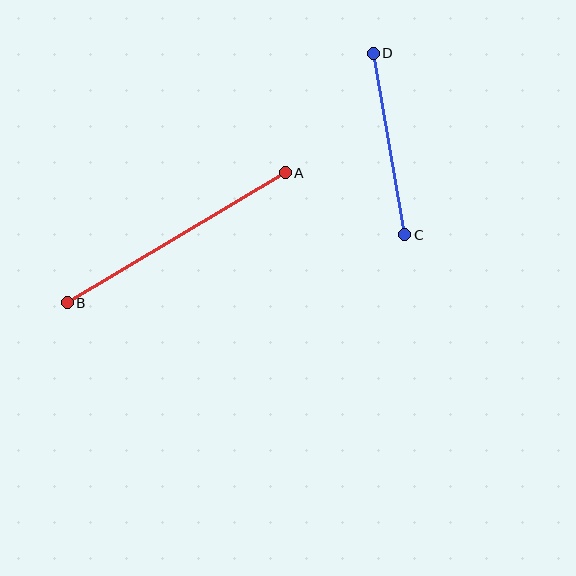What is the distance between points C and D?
The distance is approximately 184 pixels.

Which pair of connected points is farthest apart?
Points A and B are farthest apart.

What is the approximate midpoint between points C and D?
The midpoint is at approximately (389, 144) pixels.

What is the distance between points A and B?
The distance is approximately 254 pixels.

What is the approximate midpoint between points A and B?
The midpoint is at approximately (176, 238) pixels.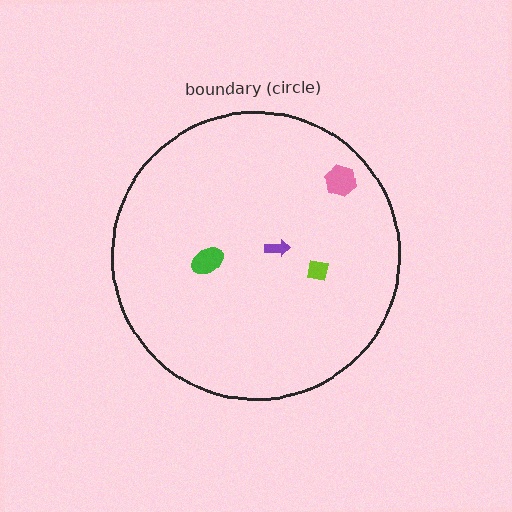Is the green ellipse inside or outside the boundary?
Inside.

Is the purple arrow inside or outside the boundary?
Inside.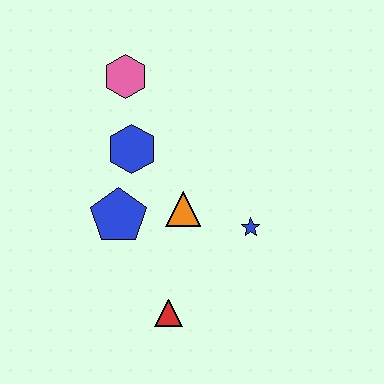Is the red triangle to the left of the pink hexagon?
No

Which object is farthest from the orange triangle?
The pink hexagon is farthest from the orange triangle.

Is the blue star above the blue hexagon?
No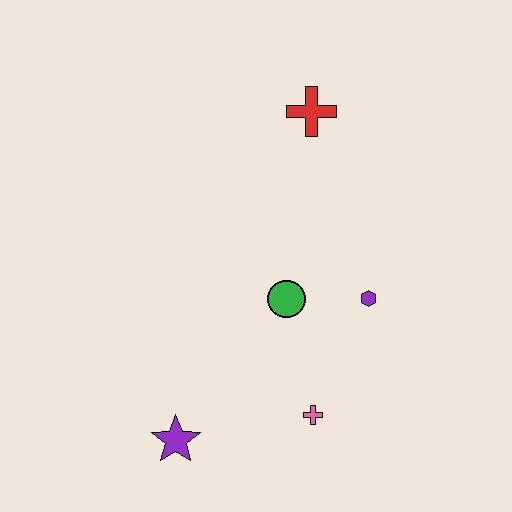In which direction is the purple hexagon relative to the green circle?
The purple hexagon is to the right of the green circle.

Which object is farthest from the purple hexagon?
The purple star is farthest from the purple hexagon.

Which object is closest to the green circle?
The purple hexagon is closest to the green circle.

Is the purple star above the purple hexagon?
No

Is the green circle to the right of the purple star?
Yes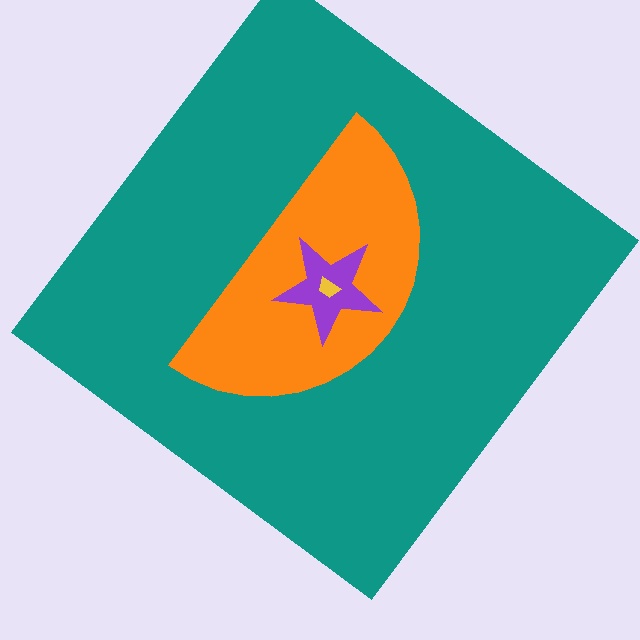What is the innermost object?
The yellow trapezoid.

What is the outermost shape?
The teal diamond.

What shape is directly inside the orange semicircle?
The purple star.